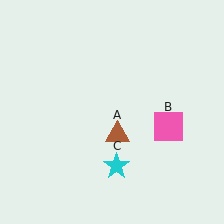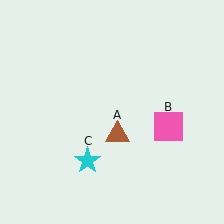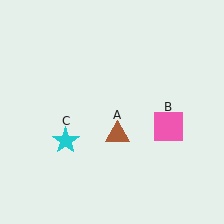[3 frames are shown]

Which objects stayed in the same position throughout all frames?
Brown triangle (object A) and pink square (object B) remained stationary.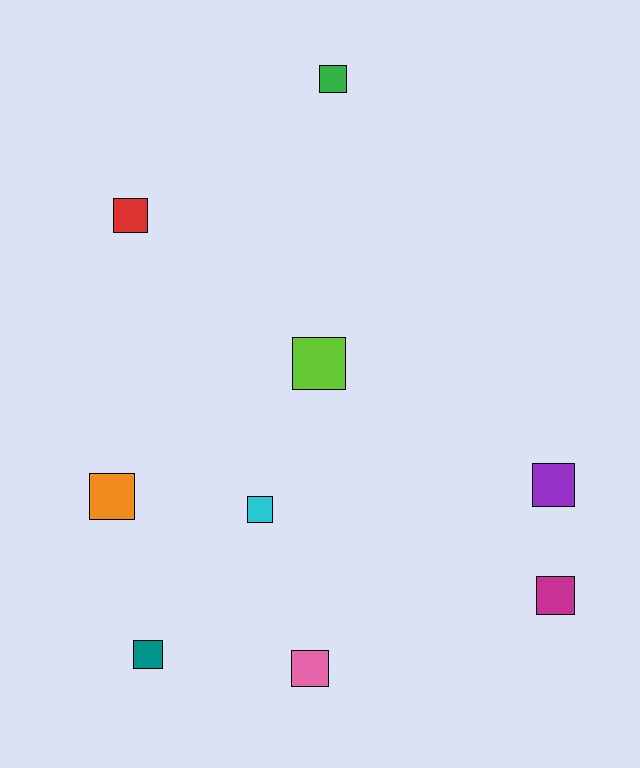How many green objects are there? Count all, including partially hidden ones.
There is 1 green object.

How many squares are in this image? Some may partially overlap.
There are 9 squares.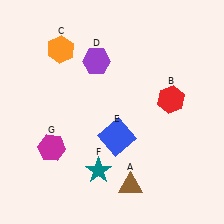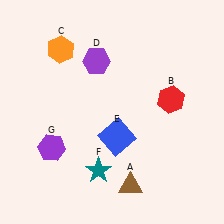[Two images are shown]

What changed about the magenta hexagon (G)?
In Image 1, G is magenta. In Image 2, it changed to purple.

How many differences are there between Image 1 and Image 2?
There is 1 difference between the two images.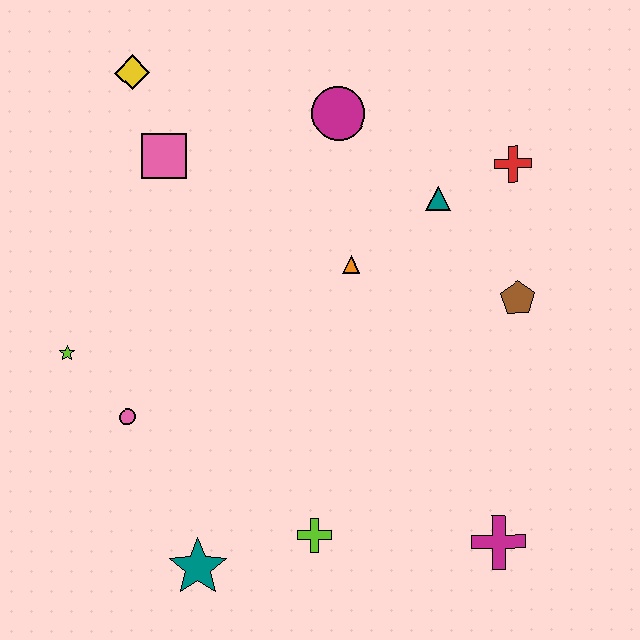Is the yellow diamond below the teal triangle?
No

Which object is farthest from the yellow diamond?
The magenta cross is farthest from the yellow diamond.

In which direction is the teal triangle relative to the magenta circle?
The teal triangle is to the right of the magenta circle.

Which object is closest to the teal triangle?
The red cross is closest to the teal triangle.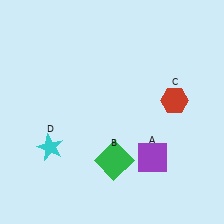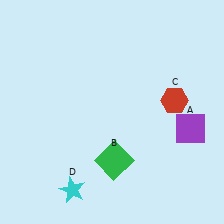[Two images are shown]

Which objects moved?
The objects that moved are: the purple square (A), the cyan star (D).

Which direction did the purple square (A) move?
The purple square (A) moved right.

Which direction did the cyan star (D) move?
The cyan star (D) moved down.